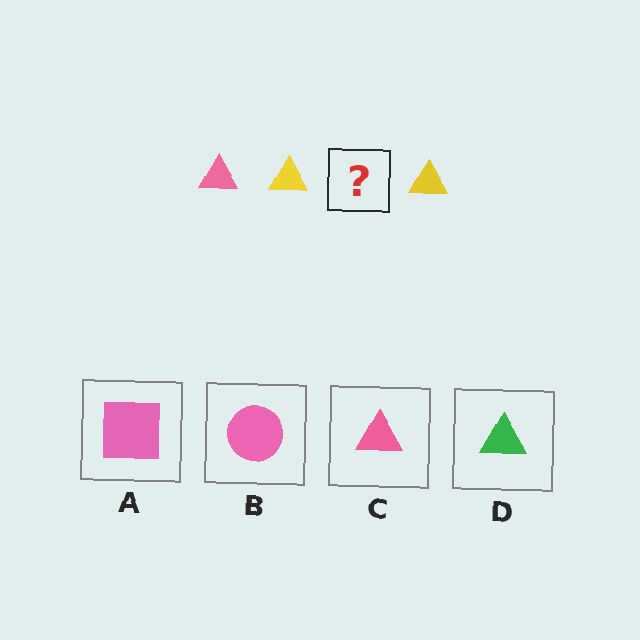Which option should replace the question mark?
Option C.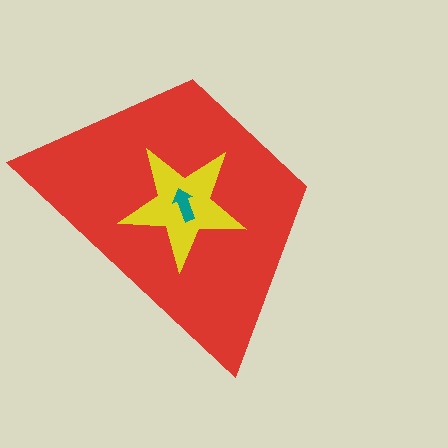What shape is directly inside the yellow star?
The teal arrow.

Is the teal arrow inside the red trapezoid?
Yes.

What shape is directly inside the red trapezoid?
The yellow star.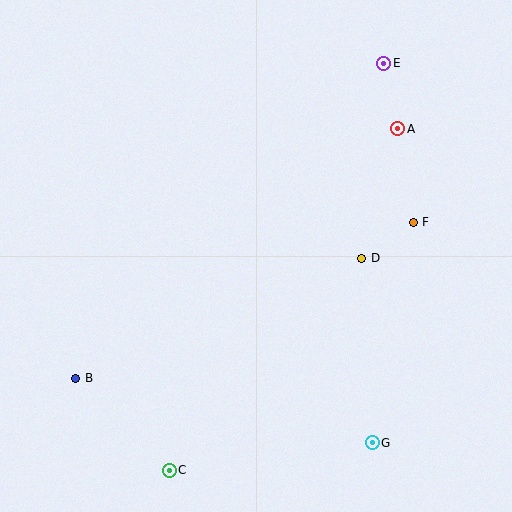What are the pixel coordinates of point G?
Point G is at (372, 443).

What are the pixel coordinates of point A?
Point A is at (398, 129).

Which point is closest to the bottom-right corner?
Point G is closest to the bottom-right corner.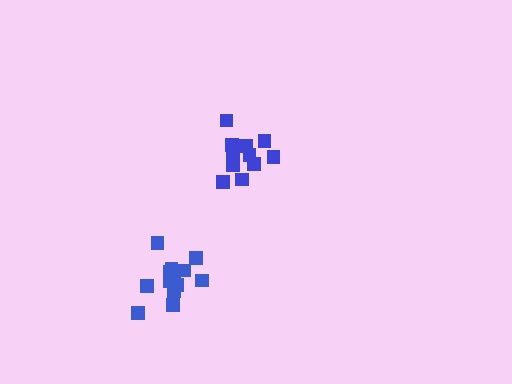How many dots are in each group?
Group 1: 13 dots, Group 2: 11 dots (24 total).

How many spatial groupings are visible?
There are 2 spatial groupings.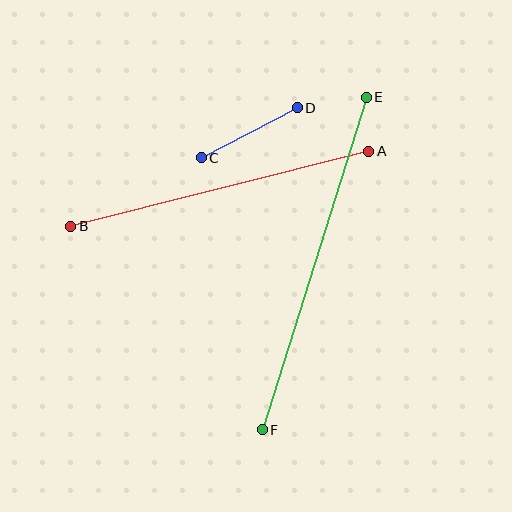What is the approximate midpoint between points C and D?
The midpoint is at approximately (249, 133) pixels.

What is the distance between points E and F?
The distance is approximately 348 pixels.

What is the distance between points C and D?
The distance is approximately 108 pixels.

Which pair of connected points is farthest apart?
Points E and F are farthest apart.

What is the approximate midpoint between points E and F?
The midpoint is at approximately (314, 264) pixels.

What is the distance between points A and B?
The distance is approximately 308 pixels.